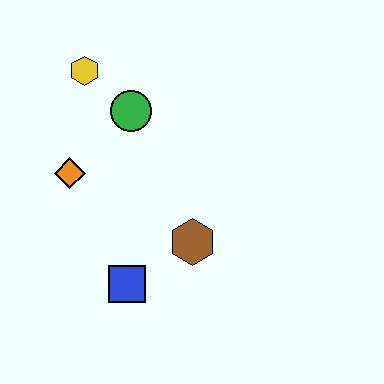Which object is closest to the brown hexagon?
The blue square is closest to the brown hexagon.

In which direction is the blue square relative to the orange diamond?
The blue square is below the orange diamond.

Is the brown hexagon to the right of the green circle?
Yes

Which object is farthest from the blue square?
The yellow hexagon is farthest from the blue square.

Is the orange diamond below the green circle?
Yes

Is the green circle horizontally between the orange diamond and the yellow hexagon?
No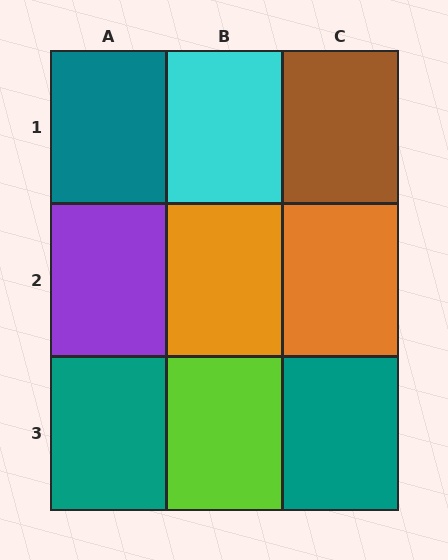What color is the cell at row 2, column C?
Orange.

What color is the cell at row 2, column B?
Orange.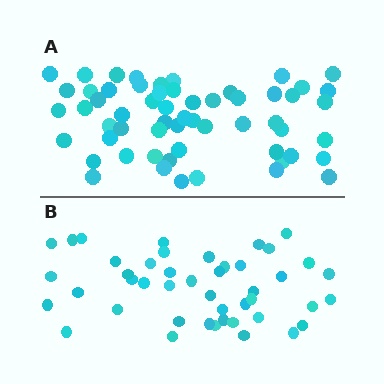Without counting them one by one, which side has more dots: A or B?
Region A (the top region) has more dots.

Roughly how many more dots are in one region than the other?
Region A has approximately 15 more dots than region B.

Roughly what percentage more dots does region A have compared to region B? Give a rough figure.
About 30% more.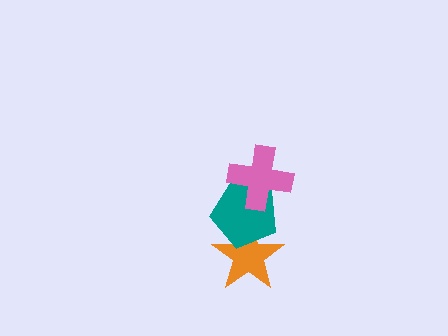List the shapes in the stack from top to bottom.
From top to bottom: the pink cross, the teal pentagon, the orange star.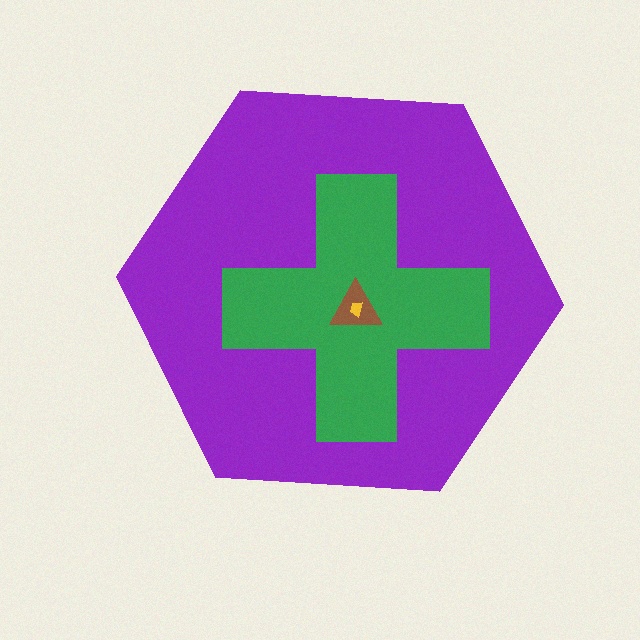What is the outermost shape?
The purple hexagon.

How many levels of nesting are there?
4.